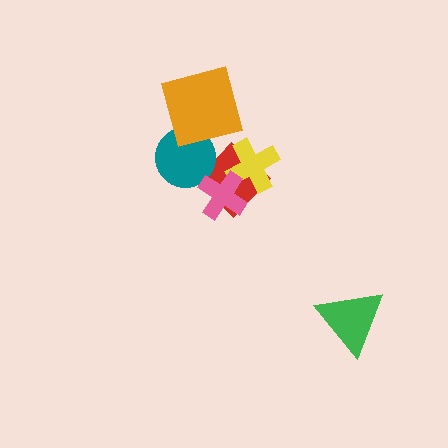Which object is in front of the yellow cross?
The pink cross is in front of the yellow cross.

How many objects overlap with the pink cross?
2 objects overlap with the pink cross.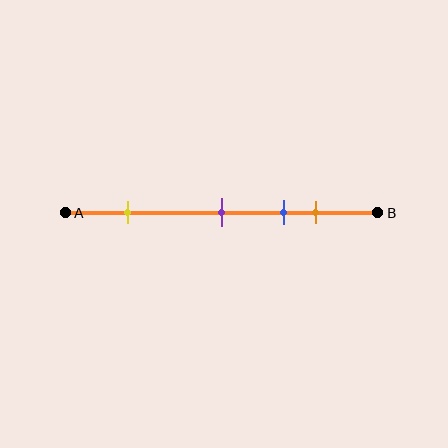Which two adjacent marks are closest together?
The blue and orange marks are the closest adjacent pair.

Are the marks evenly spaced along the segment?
No, the marks are not evenly spaced.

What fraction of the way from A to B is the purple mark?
The purple mark is approximately 50% (0.5) of the way from A to B.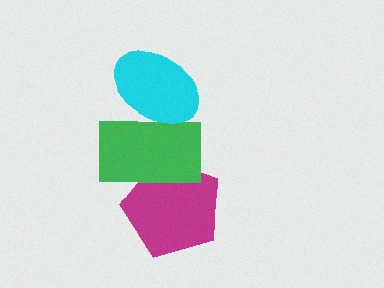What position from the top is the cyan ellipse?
The cyan ellipse is 1st from the top.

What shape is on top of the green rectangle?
The cyan ellipse is on top of the green rectangle.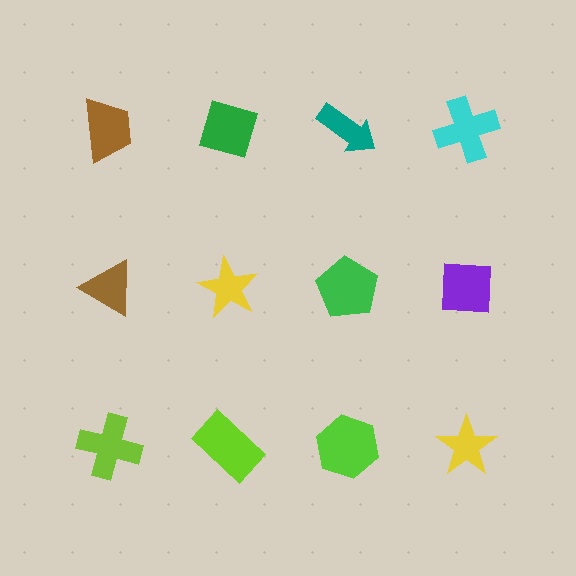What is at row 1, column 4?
A cyan cross.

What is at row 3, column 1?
A lime cross.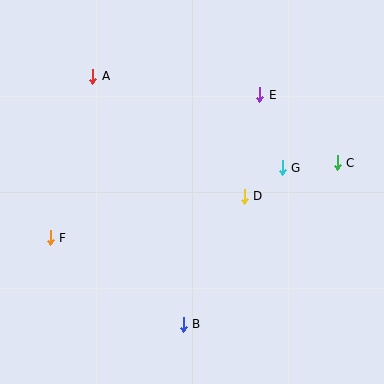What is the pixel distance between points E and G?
The distance between E and G is 76 pixels.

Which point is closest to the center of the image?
Point D at (244, 196) is closest to the center.